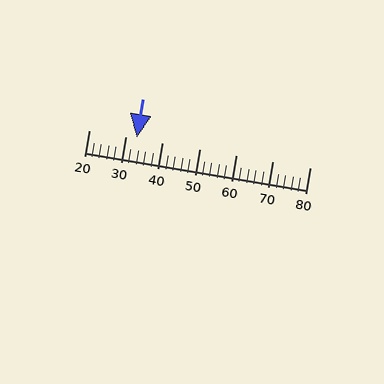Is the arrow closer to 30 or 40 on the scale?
The arrow is closer to 30.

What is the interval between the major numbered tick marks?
The major tick marks are spaced 10 units apart.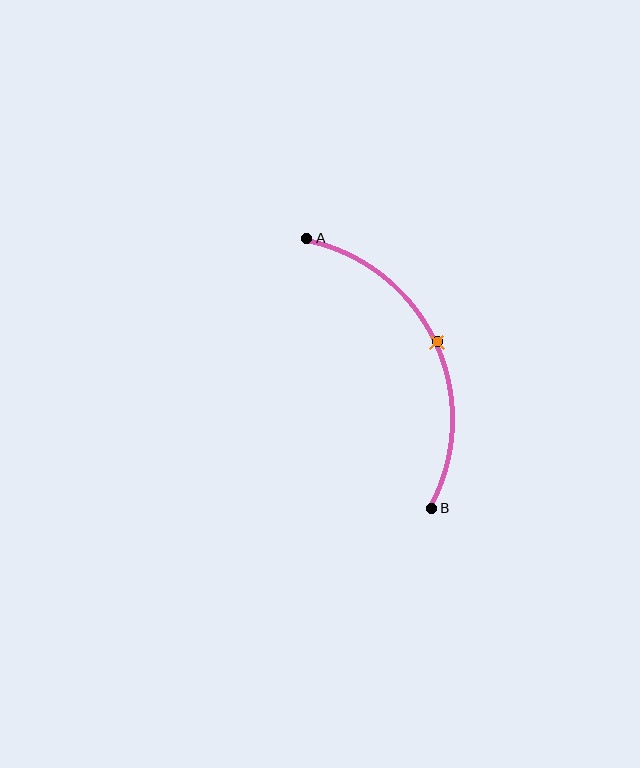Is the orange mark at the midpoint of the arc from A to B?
Yes. The orange mark lies on the arc at equal arc-length from both A and B — it is the arc midpoint.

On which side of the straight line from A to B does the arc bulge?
The arc bulges to the right of the straight line connecting A and B.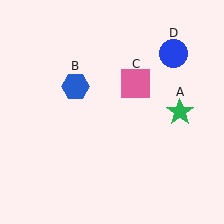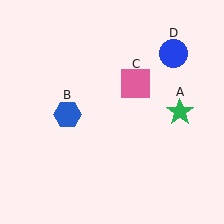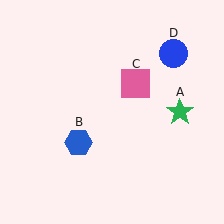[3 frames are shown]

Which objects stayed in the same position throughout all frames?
Green star (object A) and pink square (object C) and blue circle (object D) remained stationary.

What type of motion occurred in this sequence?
The blue hexagon (object B) rotated counterclockwise around the center of the scene.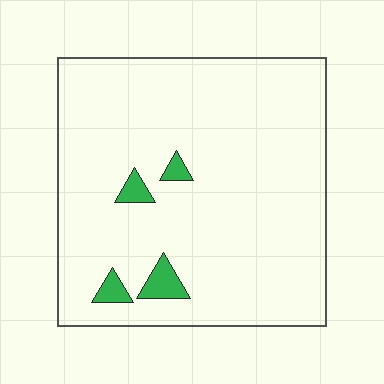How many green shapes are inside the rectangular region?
4.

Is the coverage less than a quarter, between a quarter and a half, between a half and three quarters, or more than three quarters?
Less than a quarter.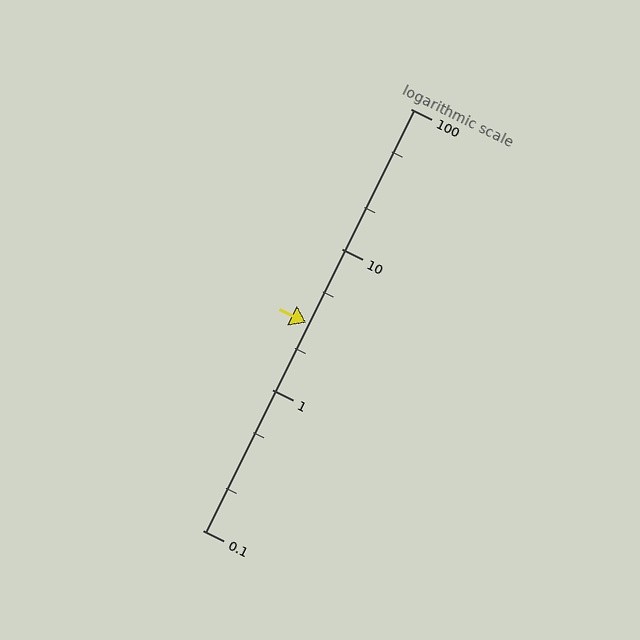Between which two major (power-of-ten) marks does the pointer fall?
The pointer is between 1 and 10.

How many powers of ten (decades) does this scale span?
The scale spans 3 decades, from 0.1 to 100.